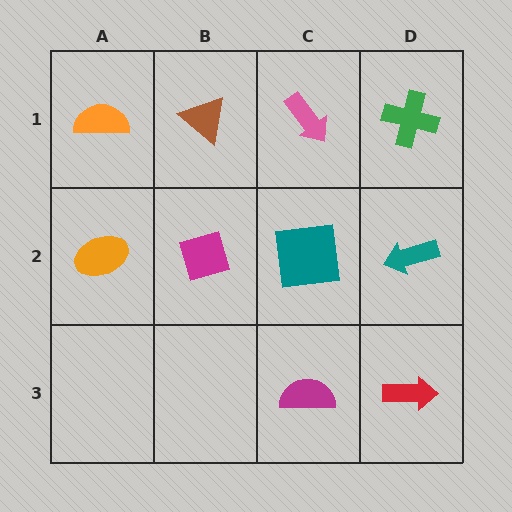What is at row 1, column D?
A green cross.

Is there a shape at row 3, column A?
No, that cell is empty.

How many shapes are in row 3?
2 shapes.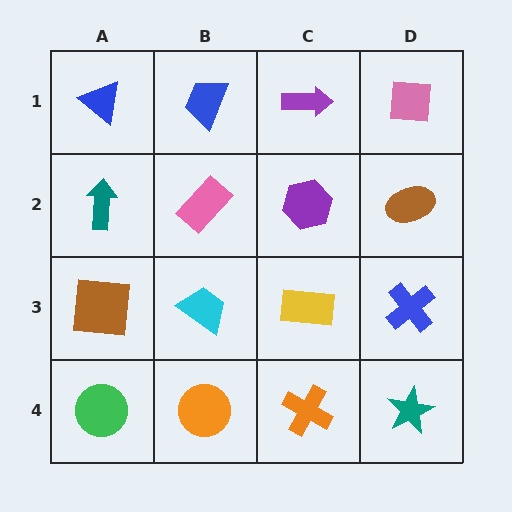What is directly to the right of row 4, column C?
A teal star.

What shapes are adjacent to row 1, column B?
A pink rectangle (row 2, column B), a blue triangle (row 1, column A), a purple arrow (row 1, column C).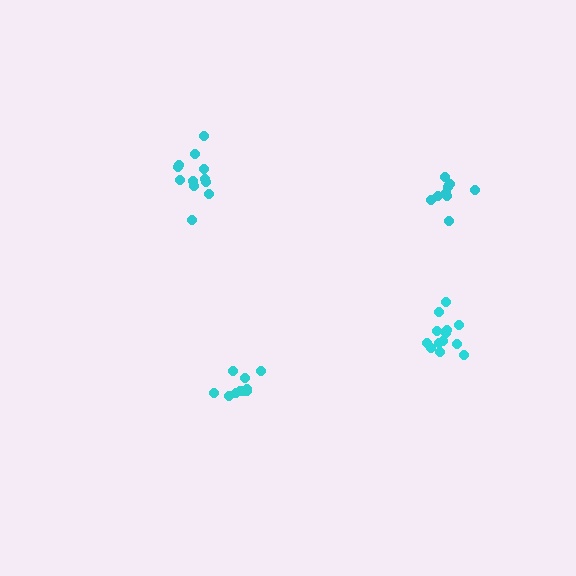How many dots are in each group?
Group 1: 11 dots, Group 2: 12 dots, Group 3: 13 dots, Group 4: 10 dots (46 total).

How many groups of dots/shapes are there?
There are 4 groups.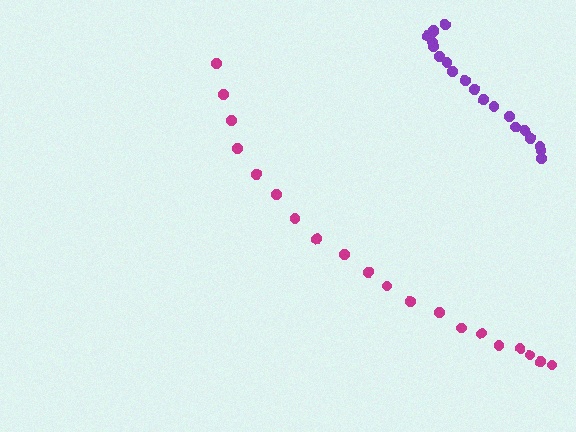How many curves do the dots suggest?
There are 2 distinct paths.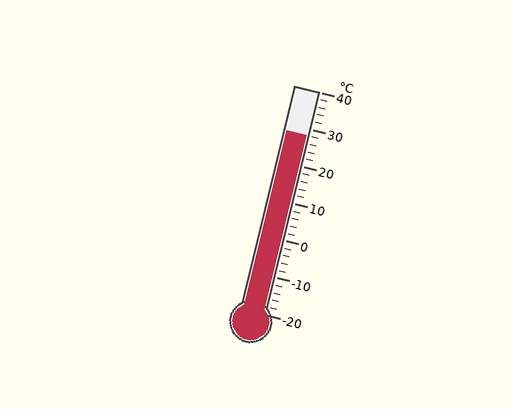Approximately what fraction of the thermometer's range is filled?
The thermometer is filled to approximately 80% of its range.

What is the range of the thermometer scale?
The thermometer scale ranges from -20°C to 40°C.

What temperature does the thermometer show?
The thermometer shows approximately 28°C.